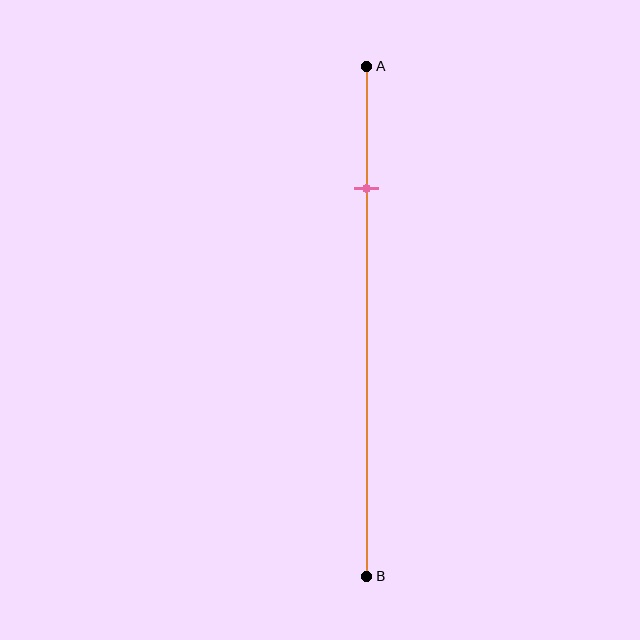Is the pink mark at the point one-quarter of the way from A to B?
Yes, the mark is approximately at the one-quarter point.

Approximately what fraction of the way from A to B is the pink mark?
The pink mark is approximately 25% of the way from A to B.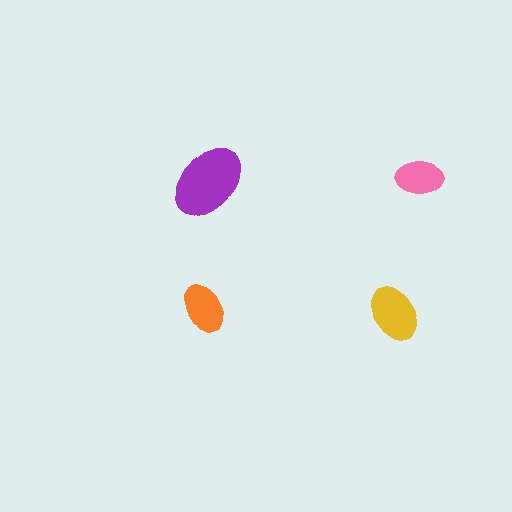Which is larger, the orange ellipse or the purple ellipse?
The purple one.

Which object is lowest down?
The yellow ellipse is bottommost.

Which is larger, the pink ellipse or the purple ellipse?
The purple one.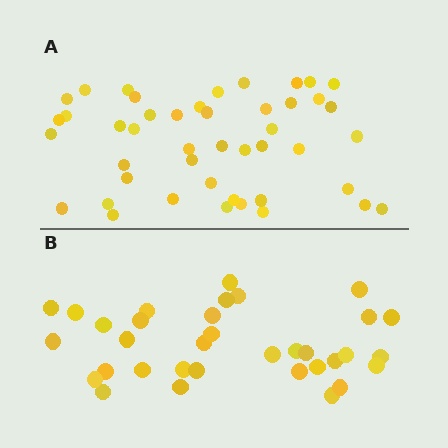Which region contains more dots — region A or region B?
Region A (the top region) has more dots.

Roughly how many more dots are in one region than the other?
Region A has roughly 12 or so more dots than region B.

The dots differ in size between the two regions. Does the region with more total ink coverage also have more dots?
No. Region B has more total ink coverage because its dots are larger, but region A actually contains more individual dots. Total area can be misleading — the number of items is what matters here.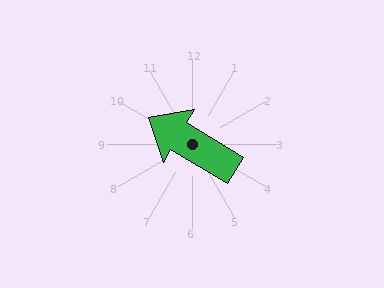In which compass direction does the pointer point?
Northwest.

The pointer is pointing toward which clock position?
Roughly 10 o'clock.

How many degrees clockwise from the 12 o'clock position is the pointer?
Approximately 301 degrees.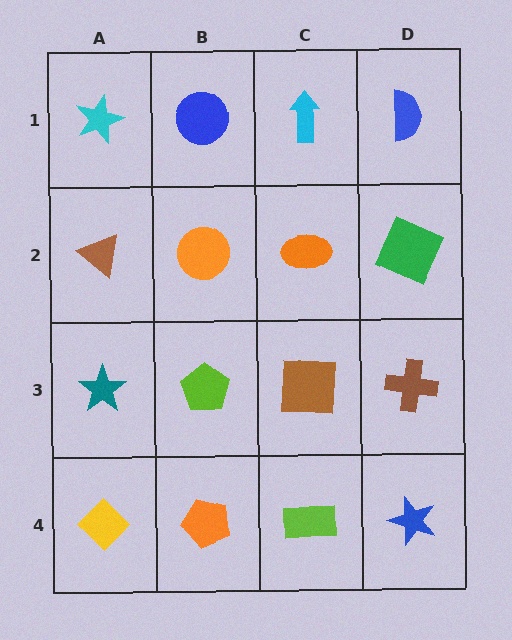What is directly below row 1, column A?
A brown triangle.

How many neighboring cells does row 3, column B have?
4.